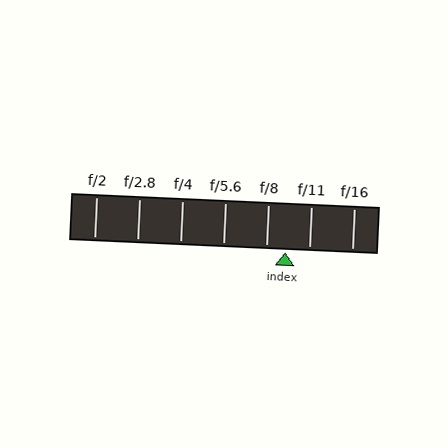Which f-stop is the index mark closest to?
The index mark is closest to f/8.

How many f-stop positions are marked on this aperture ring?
There are 7 f-stop positions marked.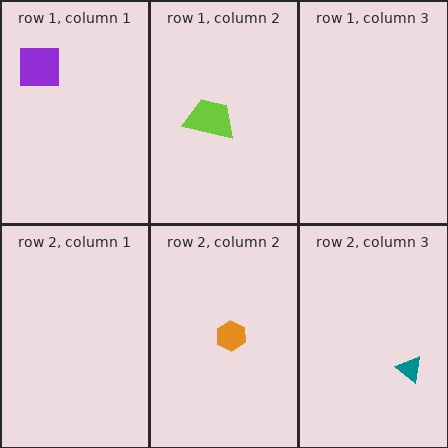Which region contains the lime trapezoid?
The row 1, column 2 region.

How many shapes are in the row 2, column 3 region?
1.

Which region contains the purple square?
The row 1, column 1 region.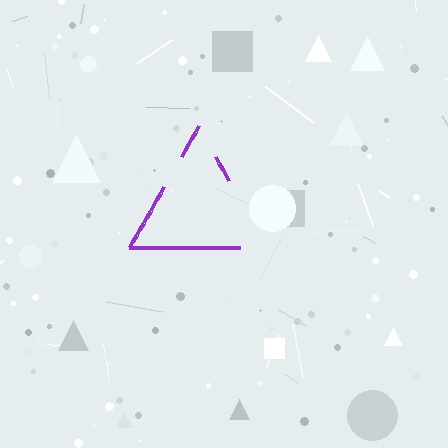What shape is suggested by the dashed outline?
The dashed outline suggests a triangle.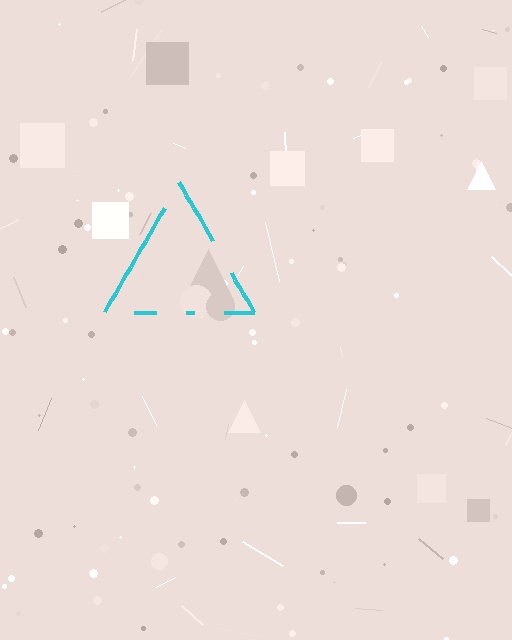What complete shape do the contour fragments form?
The contour fragments form a triangle.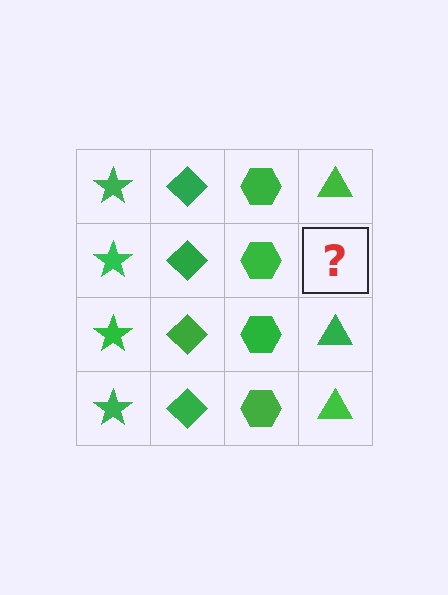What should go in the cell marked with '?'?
The missing cell should contain a green triangle.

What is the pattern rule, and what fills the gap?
The rule is that each column has a consistent shape. The gap should be filled with a green triangle.